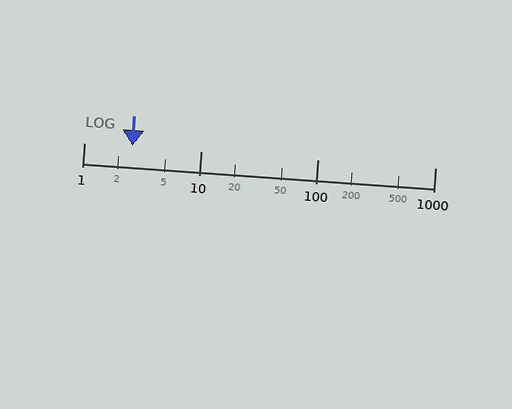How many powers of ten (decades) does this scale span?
The scale spans 3 decades, from 1 to 1000.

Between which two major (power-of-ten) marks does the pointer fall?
The pointer is between 1 and 10.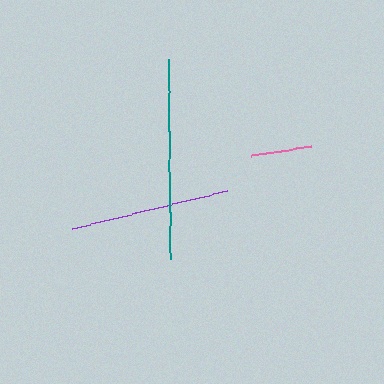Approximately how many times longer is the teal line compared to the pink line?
The teal line is approximately 3.3 times the length of the pink line.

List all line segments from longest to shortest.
From longest to shortest: teal, purple, pink.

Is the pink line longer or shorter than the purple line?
The purple line is longer than the pink line.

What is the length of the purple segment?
The purple segment is approximately 160 pixels long.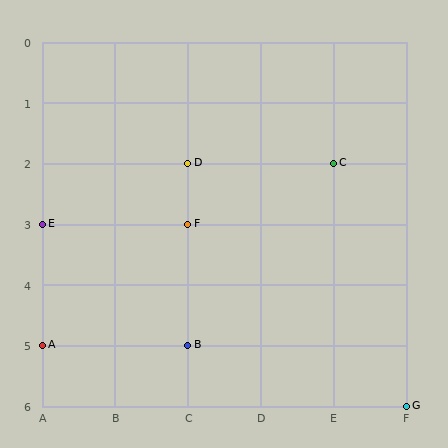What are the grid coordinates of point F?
Point F is at grid coordinates (C, 3).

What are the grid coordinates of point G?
Point G is at grid coordinates (F, 6).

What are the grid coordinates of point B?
Point B is at grid coordinates (C, 5).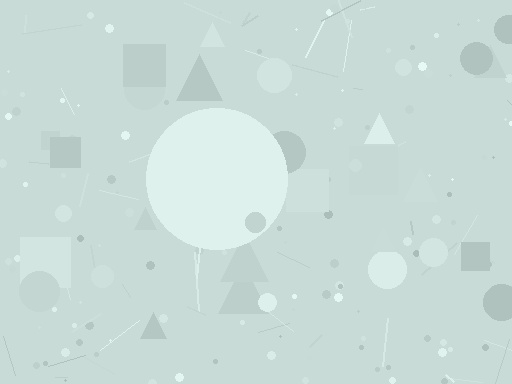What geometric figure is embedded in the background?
A circle is embedded in the background.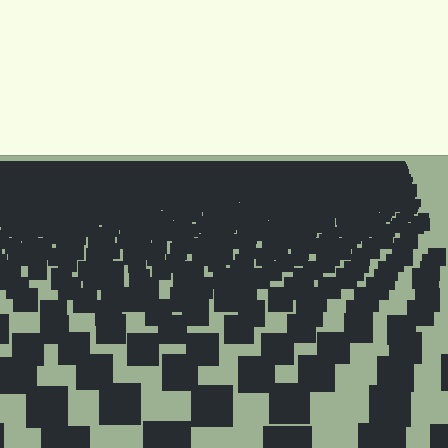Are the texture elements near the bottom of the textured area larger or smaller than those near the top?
Larger. Near the bottom, elements are closer to the viewer and appear at a bigger on-screen size.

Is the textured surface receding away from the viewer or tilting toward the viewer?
The surface is receding away from the viewer. Texture elements get smaller and denser toward the top.